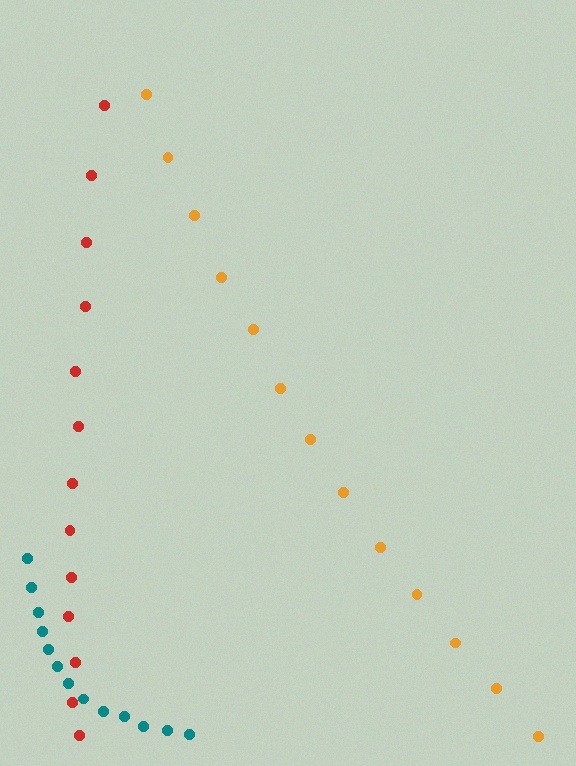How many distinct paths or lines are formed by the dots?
There are 3 distinct paths.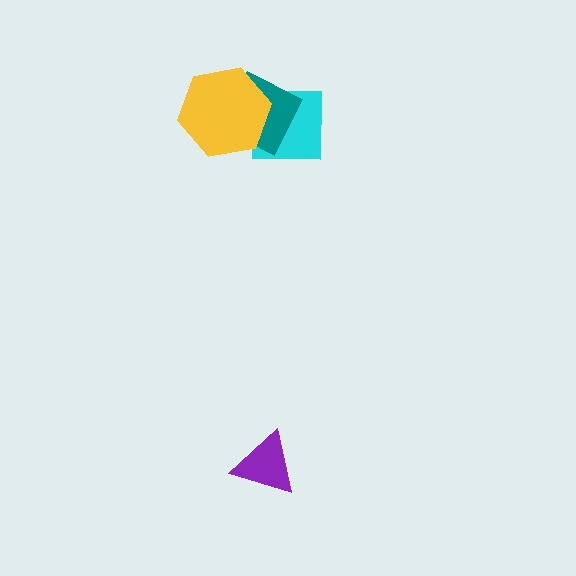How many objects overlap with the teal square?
2 objects overlap with the teal square.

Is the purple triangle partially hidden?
No, no other shape covers it.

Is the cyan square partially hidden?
Yes, it is partially covered by another shape.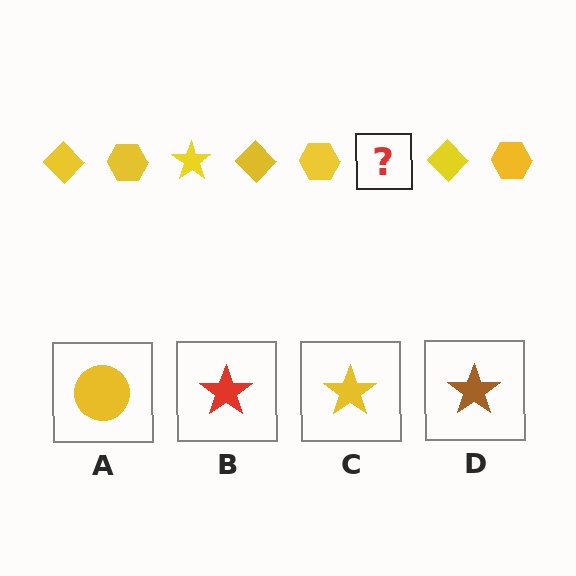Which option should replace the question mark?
Option C.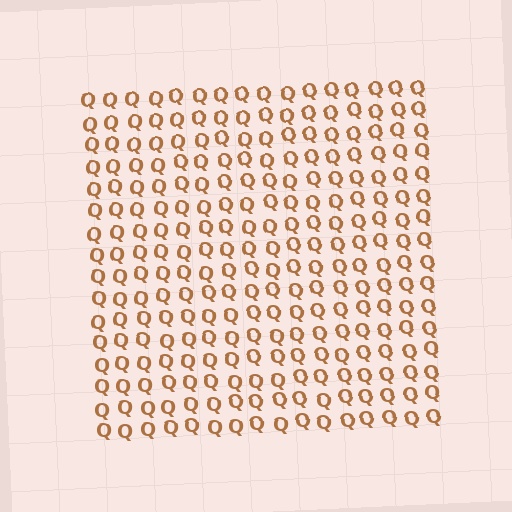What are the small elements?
The small elements are letter Q's.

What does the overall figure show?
The overall figure shows a square.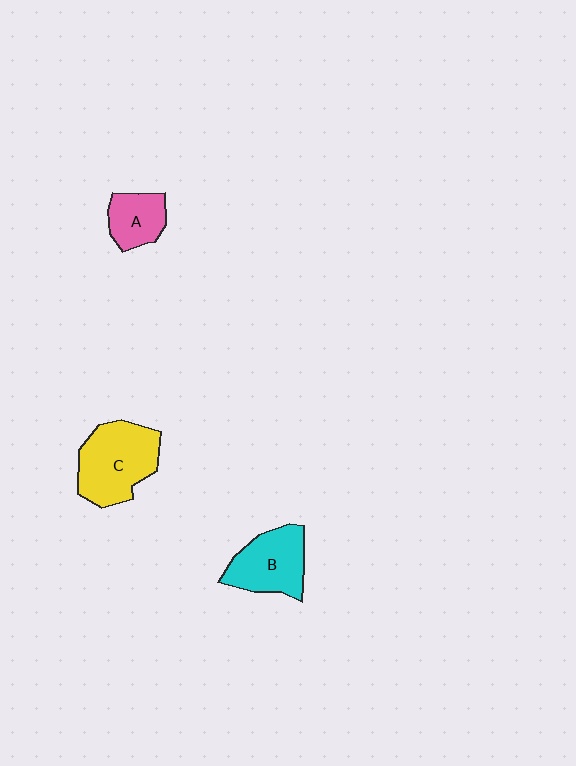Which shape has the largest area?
Shape C (yellow).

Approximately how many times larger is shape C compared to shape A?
Approximately 1.9 times.